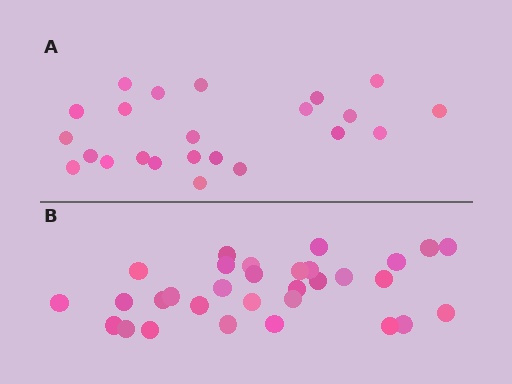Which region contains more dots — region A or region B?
Region B (the bottom region) has more dots.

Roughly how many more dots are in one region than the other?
Region B has roughly 8 or so more dots than region A.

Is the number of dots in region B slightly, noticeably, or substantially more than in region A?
Region B has noticeably more, but not dramatically so. The ratio is roughly 1.3 to 1.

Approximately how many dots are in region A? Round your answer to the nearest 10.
About 20 dots. (The exact count is 23, which rounds to 20.)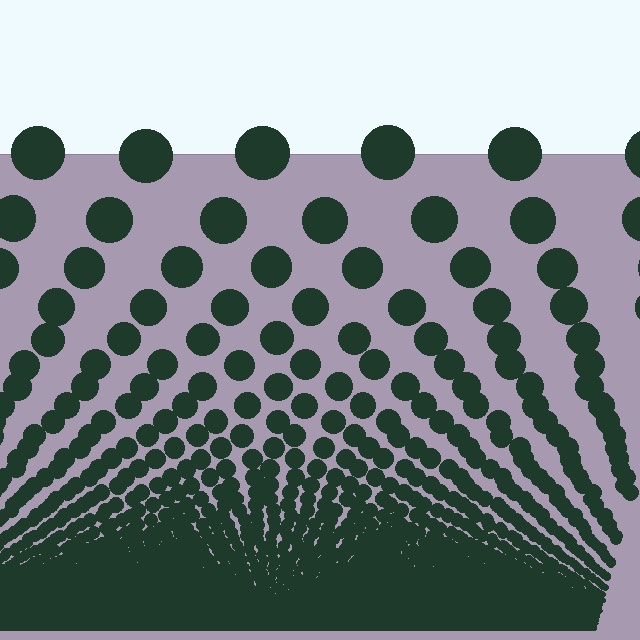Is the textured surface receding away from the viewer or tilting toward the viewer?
The surface appears to tilt toward the viewer. Texture elements get larger and sparser toward the top.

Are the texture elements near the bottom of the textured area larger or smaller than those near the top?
Smaller. The gradient is inverted — elements near the bottom are smaller and denser.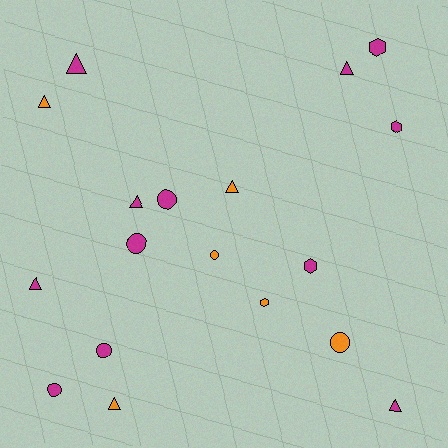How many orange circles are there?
There are 2 orange circles.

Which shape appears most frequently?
Triangle, with 8 objects.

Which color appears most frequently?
Magenta, with 12 objects.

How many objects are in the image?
There are 18 objects.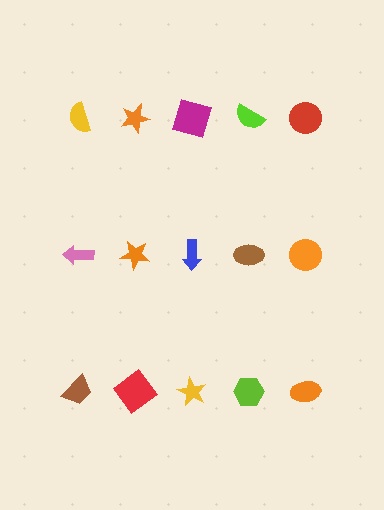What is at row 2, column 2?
An orange star.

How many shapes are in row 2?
5 shapes.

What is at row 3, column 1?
A brown trapezoid.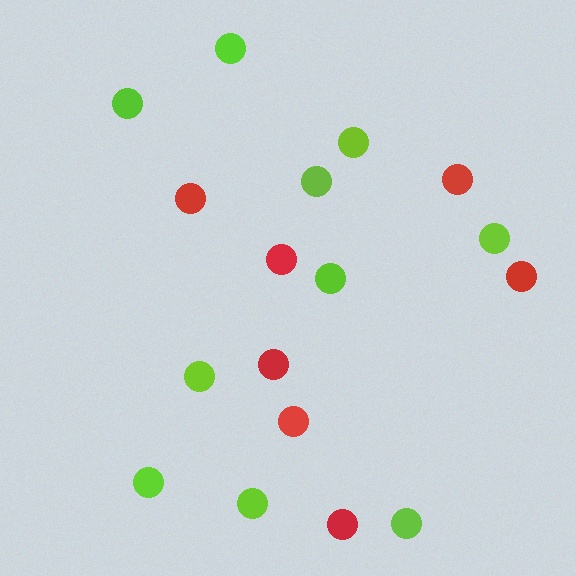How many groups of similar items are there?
There are 2 groups: one group of red circles (7) and one group of lime circles (10).